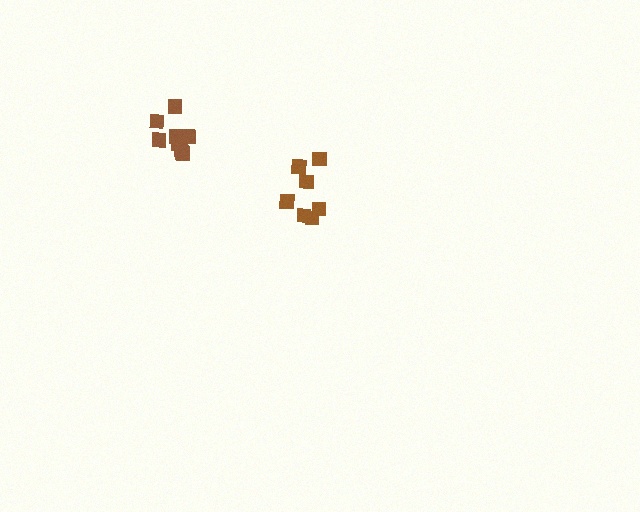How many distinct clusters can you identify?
There are 2 distinct clusters.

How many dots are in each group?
Group 1: 11 dots, Group 2: 7 dots (18 total).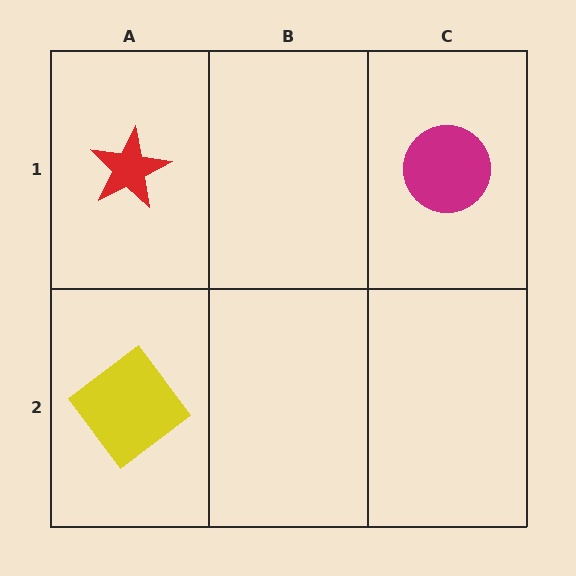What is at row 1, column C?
A magenta circle.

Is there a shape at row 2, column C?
No, that cell is empty.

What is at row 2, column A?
A yellow diamond.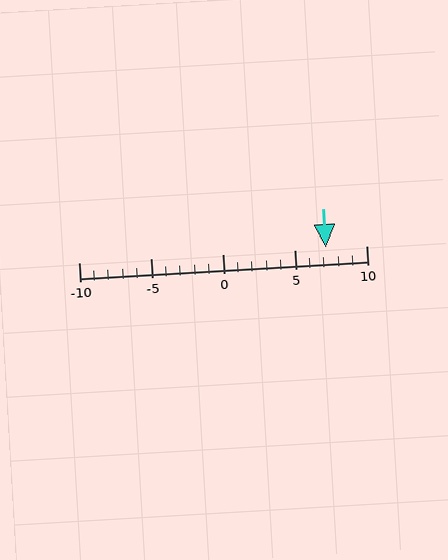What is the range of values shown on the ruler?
The ruler shows values from -10 to 10.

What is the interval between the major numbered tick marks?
The major tick marks are spaced 5 units apart.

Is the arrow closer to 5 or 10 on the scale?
The arrow is closer to 5.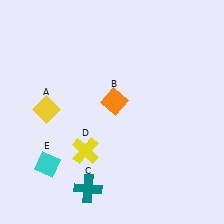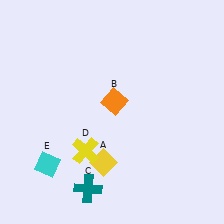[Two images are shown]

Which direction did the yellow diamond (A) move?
The yellow diamond (A) moved right.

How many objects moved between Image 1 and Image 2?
1 object moved between the two images.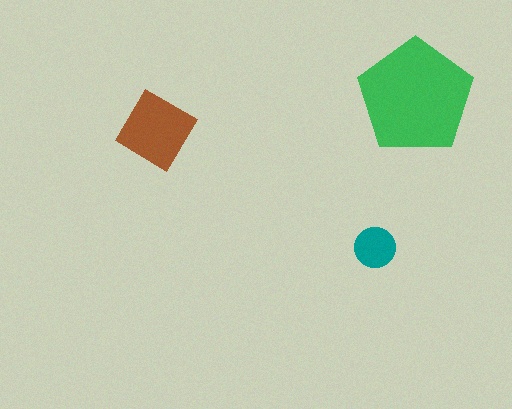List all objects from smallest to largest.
The teal circle, the brown diamond, the green pentagon.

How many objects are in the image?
There are 3 objects in the image.